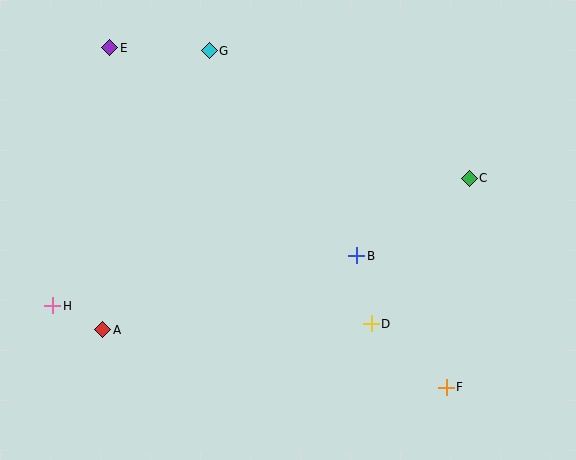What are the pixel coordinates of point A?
Point A is at (103, 330).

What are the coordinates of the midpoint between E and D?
The midpoint between E and D is at (240, 186).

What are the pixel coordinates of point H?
Point H is at (53, 306).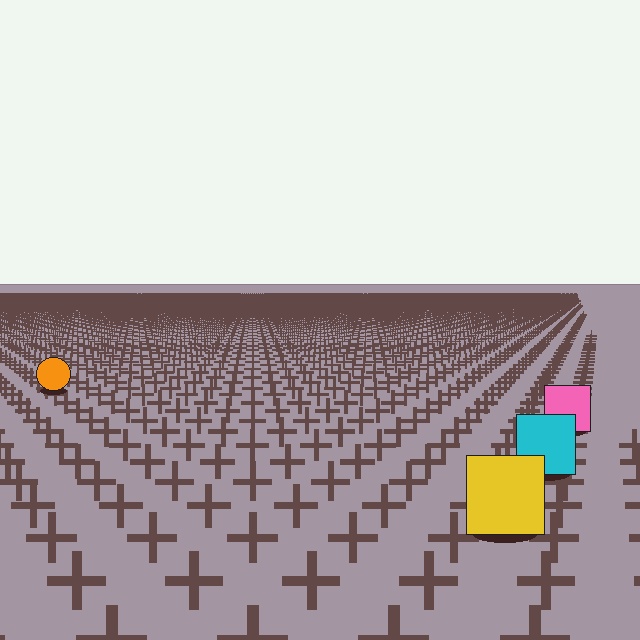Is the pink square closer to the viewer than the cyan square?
No. The cyan square is closer — you can tell from the texture gradient: the ground texture is coarser near it.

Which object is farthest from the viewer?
The orange circle is farthest from the viewer. It appears smaller and the ground texture around it is denser.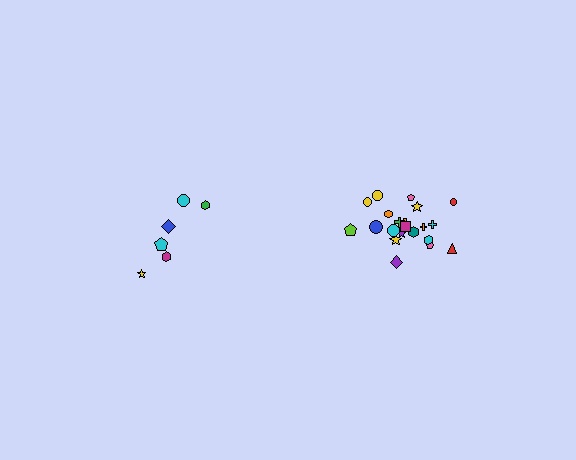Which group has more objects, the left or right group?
The right group.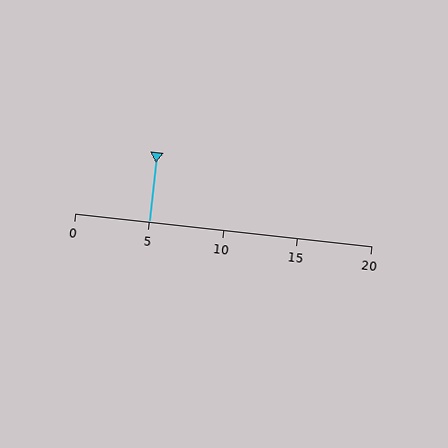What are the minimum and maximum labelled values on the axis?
The axis runs from 0 to 20.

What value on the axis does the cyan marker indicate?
The marker indicates approximately 5.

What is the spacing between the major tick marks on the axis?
The major ticks are spaced 5 apart.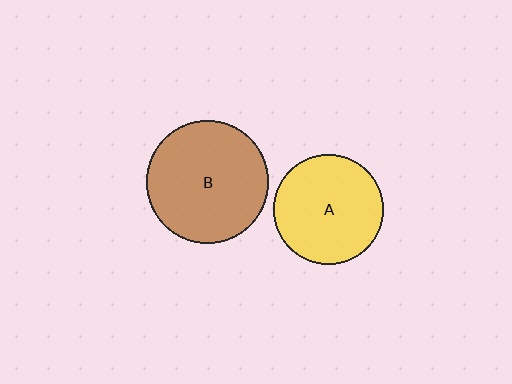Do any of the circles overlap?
No, none of the circles overlap.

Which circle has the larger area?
Circle B (brown).